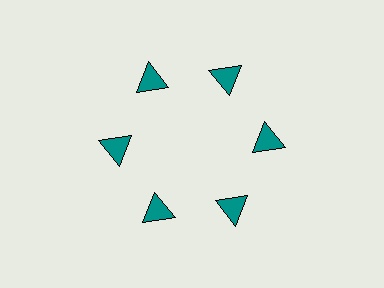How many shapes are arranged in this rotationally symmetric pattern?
There are 6 shapes, arranged in 6 groups of 1.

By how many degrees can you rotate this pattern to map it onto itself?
The pattern maps onto itself every 60 degrees of rotation.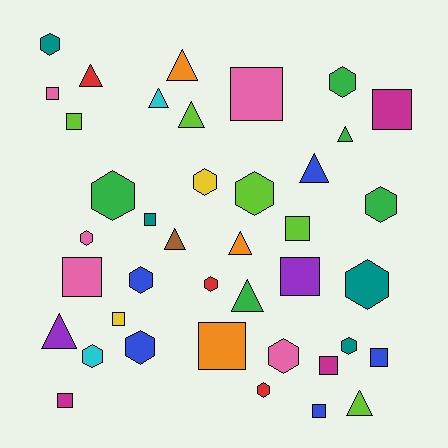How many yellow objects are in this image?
There are 2 yellow objects.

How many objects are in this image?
There are 40 objects.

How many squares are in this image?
There are 14 squares.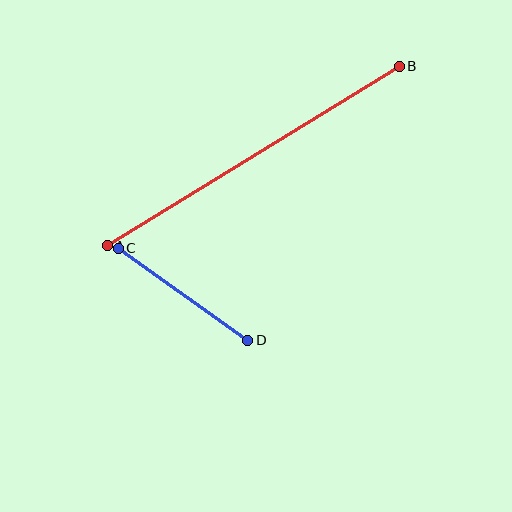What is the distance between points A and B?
The distance is approximately 343 pixels.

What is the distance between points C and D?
The distance is approximately 159 pixels.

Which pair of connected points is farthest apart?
Points A and B are farthest apart.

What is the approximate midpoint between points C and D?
The midpoint is at approximately (183, 294) pixels.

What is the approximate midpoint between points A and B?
The midpoint is at approximately (253, 156) pixels.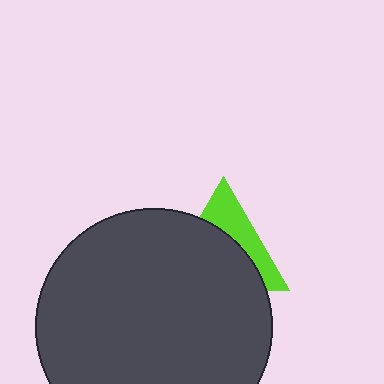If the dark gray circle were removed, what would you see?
You would see the complete lime triangle.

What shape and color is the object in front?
The object in front is a dark gray circle.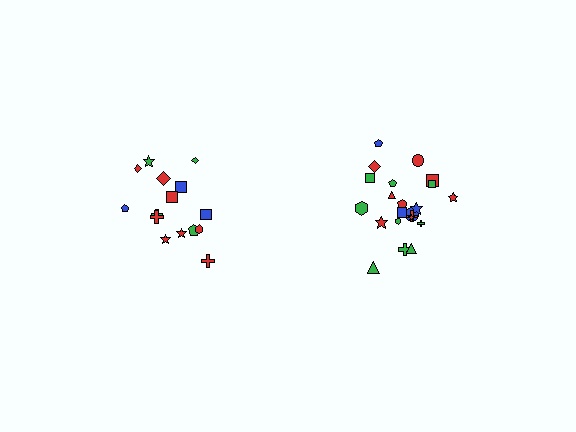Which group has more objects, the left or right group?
The right group.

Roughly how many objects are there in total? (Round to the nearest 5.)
Roughly 35 objects in total.